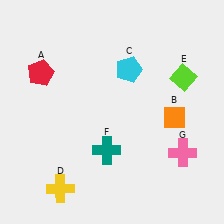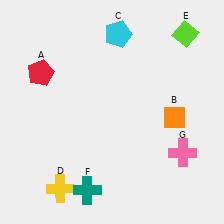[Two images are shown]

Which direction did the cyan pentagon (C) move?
The cyan pentagon (C) moved up.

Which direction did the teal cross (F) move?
The teal cross (F) moved down.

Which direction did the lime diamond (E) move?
The lime diamond (E) moved up.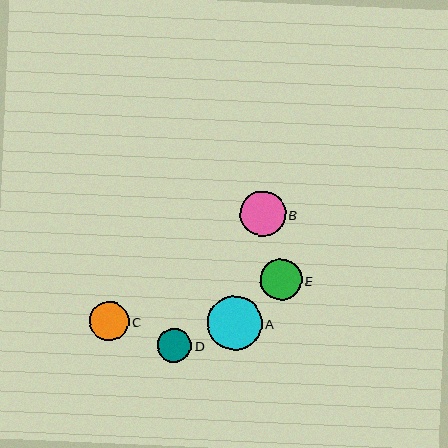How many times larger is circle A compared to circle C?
Circle A is approximately 1.4 times the size of circle C.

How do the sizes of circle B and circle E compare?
Circle B and circle E are approximately the same size.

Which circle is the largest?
Circle A is the largest with a size of approximately 55 pixels.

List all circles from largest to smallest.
From largest to smallest: A, B, E, C, D.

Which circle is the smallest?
Circle D is the smallest with a size of approximately 34 pixels.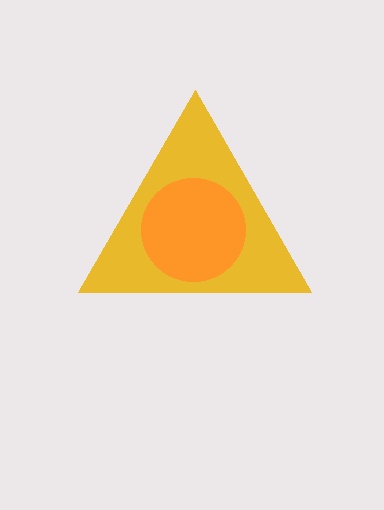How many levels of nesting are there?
2.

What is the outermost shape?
The yellow triangle.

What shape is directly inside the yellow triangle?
The orange circle.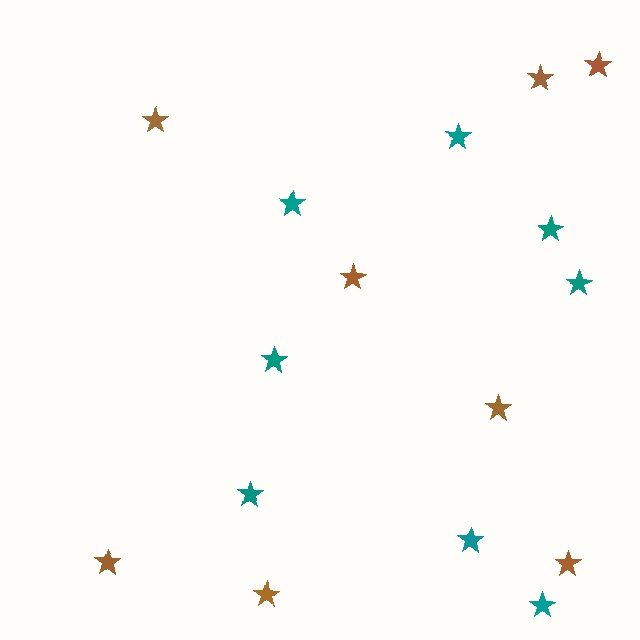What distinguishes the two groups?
There are 2 groups: one group of teal stars (8) and one group of brown stars (8).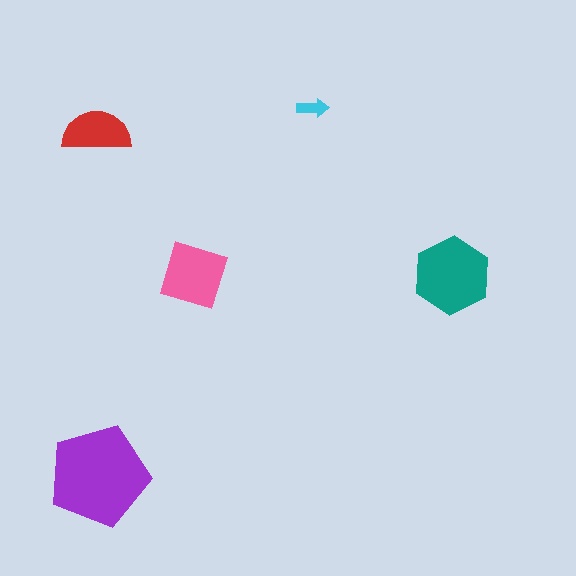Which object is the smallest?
The cyan arrow.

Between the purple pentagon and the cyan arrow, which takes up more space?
The purple pentagon.